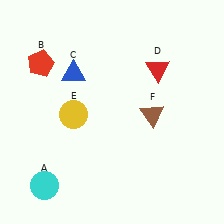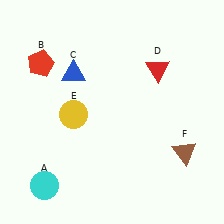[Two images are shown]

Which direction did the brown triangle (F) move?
The brown triangle (F) moved down.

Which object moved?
The brown triangle (F) moved down.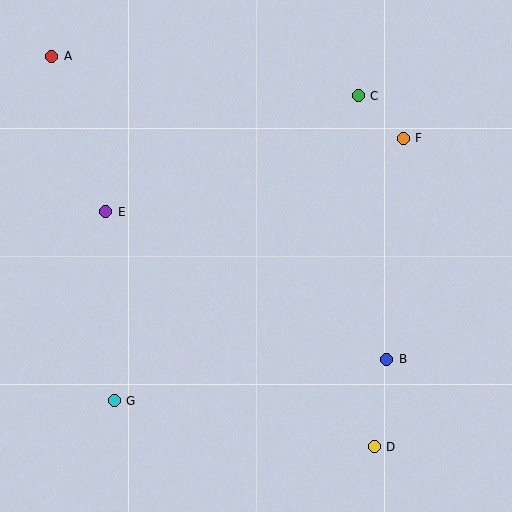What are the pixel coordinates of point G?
Point G is at (114, 401).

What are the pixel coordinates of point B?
Point B is at (387, 359).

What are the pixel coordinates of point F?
Point F is at (403, 138).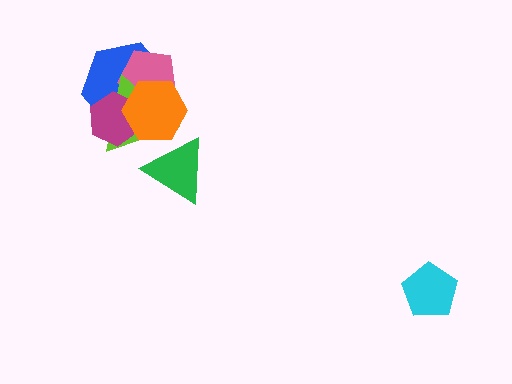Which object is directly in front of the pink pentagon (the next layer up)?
The lime triangle is directly in front of the pink pentagon.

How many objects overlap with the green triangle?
2 objects overlap with the green triangle.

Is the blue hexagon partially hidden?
Yes, it is partially covered by another shape.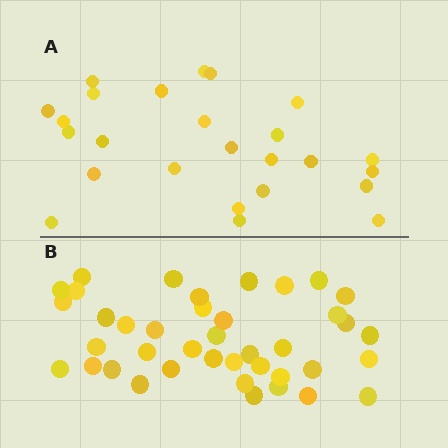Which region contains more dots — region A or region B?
Region B (the bottom region) has more dots.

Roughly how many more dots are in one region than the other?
Region B has approximately 15 more dots than region A.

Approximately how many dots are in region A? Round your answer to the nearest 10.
About 20 dots. (The exact count is 25, which rounds to 20.)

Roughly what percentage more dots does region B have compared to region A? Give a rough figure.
About 60% more.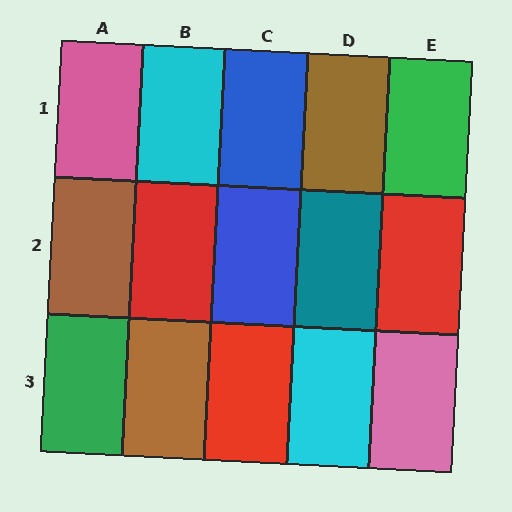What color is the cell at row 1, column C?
Blue.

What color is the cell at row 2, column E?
Red.